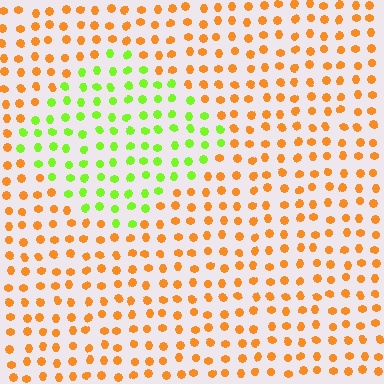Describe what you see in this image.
The image is filled with small orange elements in a uniform arrangement. A diamond-shaped region is visible where the elements are tinted to a slightly different hue, forming a subtle color boundary.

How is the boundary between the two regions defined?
The boundary is defined purely by a slight shift in hue (about 67 degrees). Spacing, size, and orientation are identical on both sides.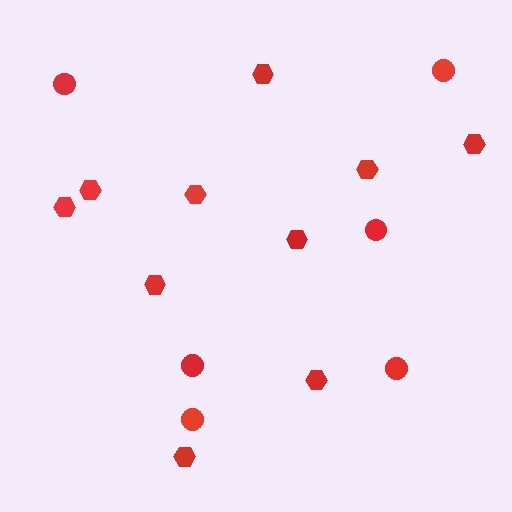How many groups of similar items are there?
There are 2 groups: one group of circles (6) and one group of hexagons (10).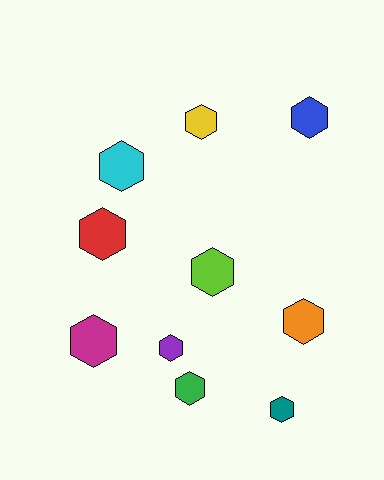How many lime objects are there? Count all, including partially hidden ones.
There is 1 lime object.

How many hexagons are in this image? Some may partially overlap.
There are 10 hexagons.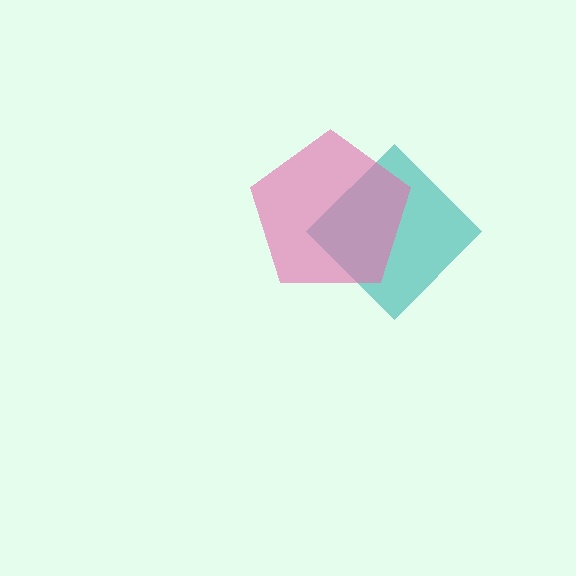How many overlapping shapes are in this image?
There are 2 overlapping shapes in the image.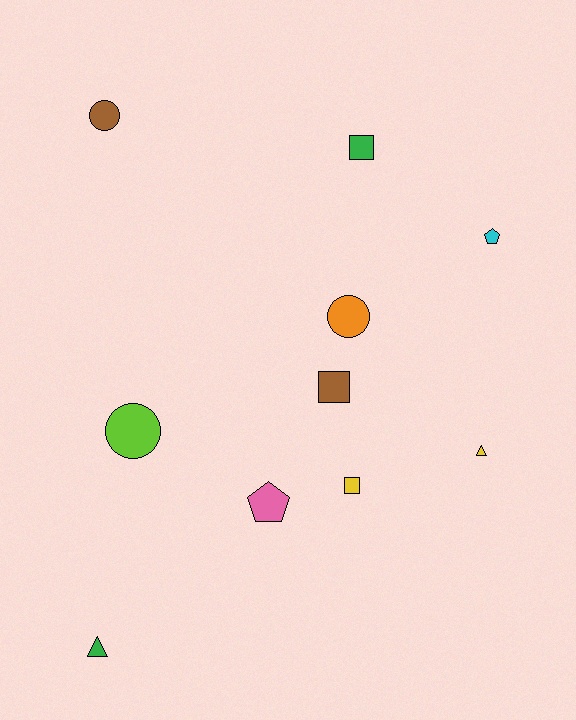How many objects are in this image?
There are 10 objects.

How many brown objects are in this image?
There are 2 brown objects.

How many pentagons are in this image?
There are 2 pentagons.